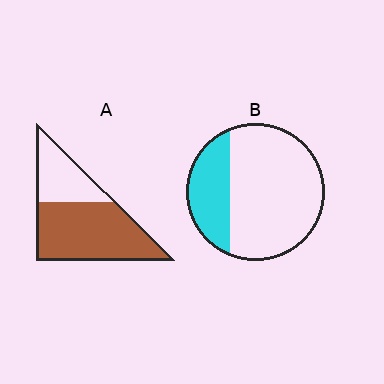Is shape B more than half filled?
No.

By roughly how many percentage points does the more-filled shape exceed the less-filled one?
By roughly 40 percentage points (A over B).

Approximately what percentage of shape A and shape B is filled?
A is approximately 65% and B is approximately 25%.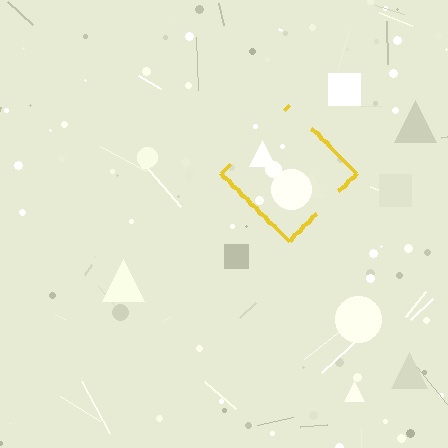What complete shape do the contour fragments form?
The contour fragments form a diamond.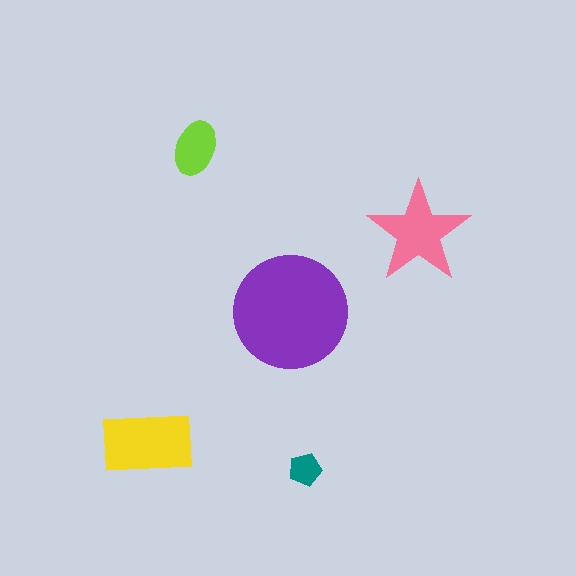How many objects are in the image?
There are 5 objects in the image.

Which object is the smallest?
The teal pentagon.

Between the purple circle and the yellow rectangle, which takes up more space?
The purple circle.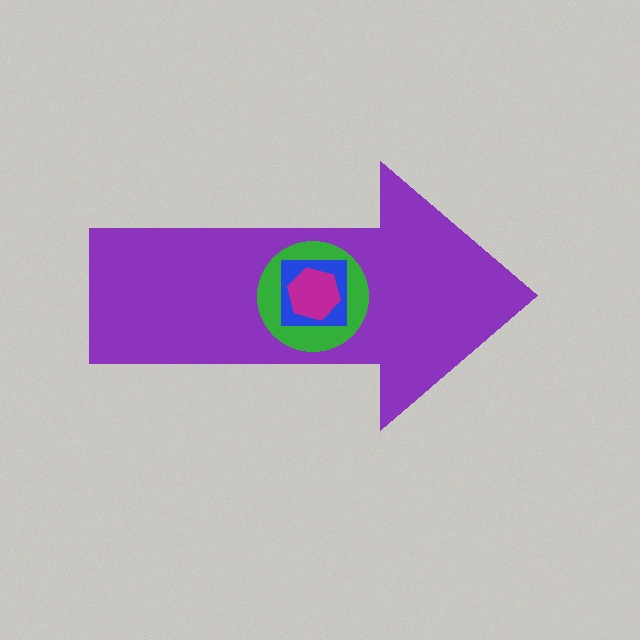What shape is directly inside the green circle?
The blue square.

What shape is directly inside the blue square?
The magenta hexagon.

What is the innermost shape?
The magenta hexagon.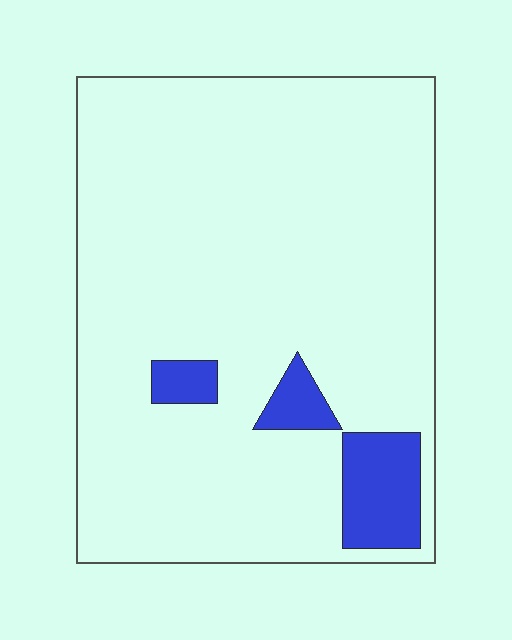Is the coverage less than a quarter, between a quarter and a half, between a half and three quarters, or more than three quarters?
Less than a quarter.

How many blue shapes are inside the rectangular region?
3.